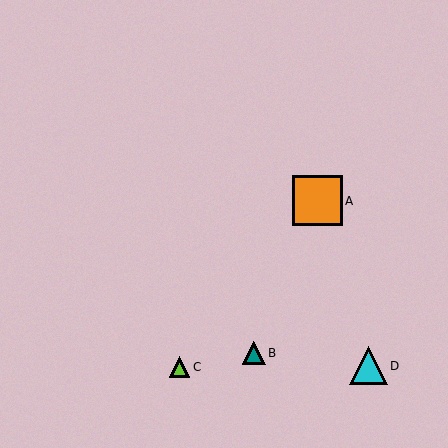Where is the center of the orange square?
The center of the orange square is at (317, 201).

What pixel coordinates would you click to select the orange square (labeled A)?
Click at (317, 201) to select the orange square A.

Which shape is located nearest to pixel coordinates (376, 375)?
The cyan triangle (labeled D) at (368, 366) is nearest to that location.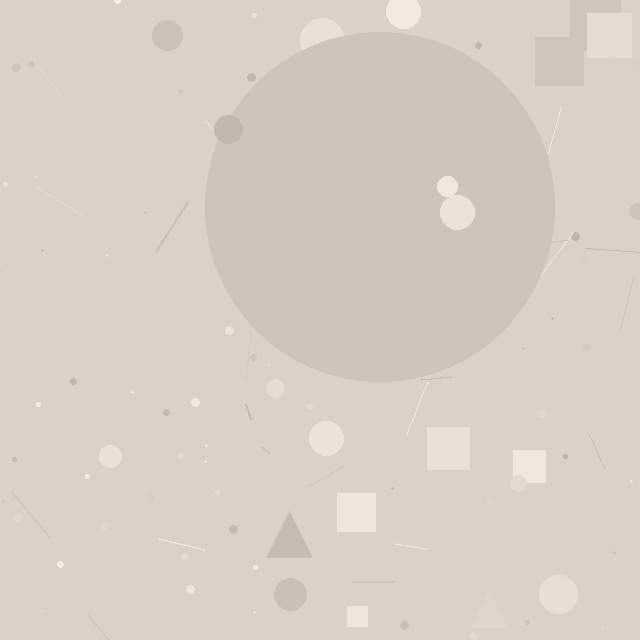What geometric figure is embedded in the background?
A circle is embedded in the background.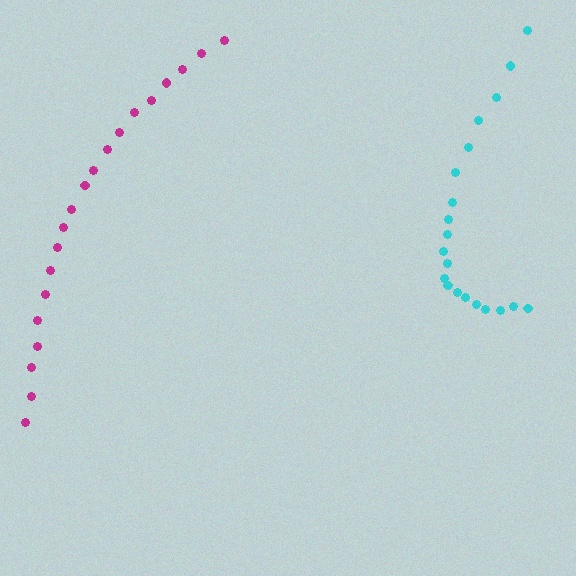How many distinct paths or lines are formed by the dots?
There are 2 distinct paths.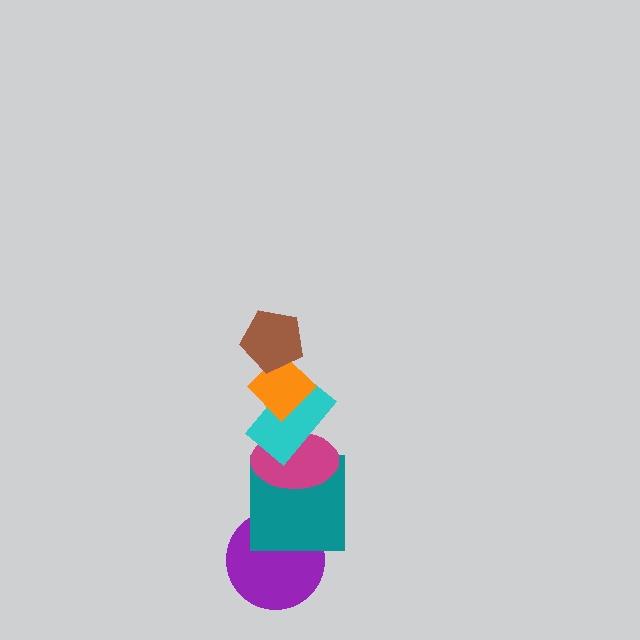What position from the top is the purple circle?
The purple circle is 6th from the top.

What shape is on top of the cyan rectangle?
The orange diamond is on top of the cyan rectangle.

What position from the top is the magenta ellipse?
The magenta ellipse is 4th from the top.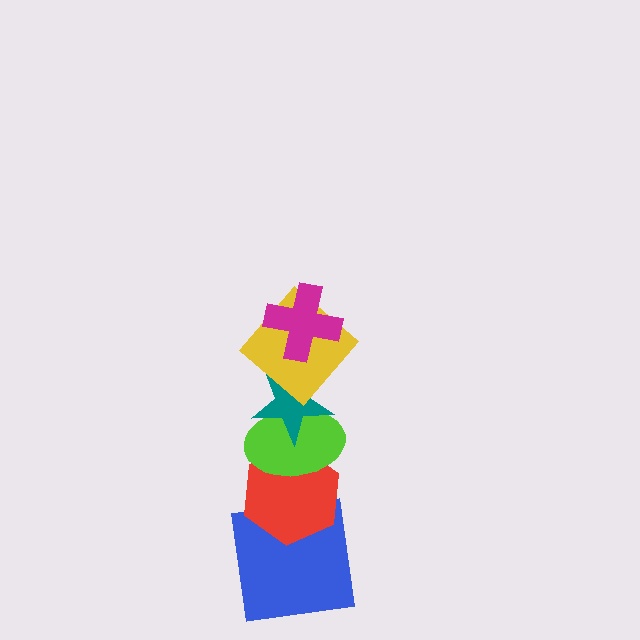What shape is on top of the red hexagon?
The lime ellipse is on top of the red hexagon.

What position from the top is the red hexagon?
The red hexagon is 5th from the top.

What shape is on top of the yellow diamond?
The magenta cross is on top of the yellow diamond.